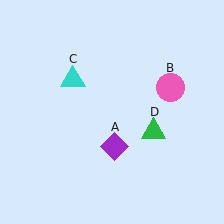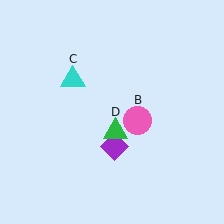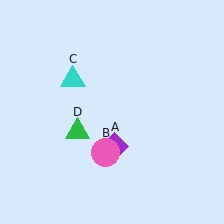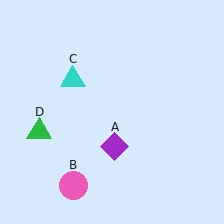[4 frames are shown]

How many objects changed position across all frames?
2 objects changed position: pink circle (object B), green triangle (object D).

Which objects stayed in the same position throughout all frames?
Purple diamond (object A) and cyan triangle (object C) remained stationary.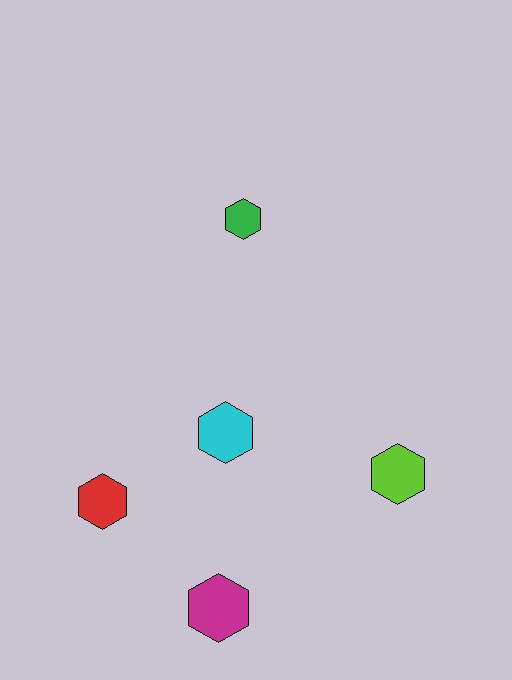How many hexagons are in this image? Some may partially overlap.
There are 5 hexagons.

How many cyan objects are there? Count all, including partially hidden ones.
There is 1 cyan object.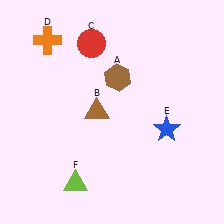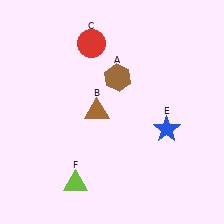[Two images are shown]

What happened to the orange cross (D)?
The orange cross (D) was removed in Image 2. It was in the top-left area of Image 1.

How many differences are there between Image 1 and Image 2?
There is 1 difference between the two images.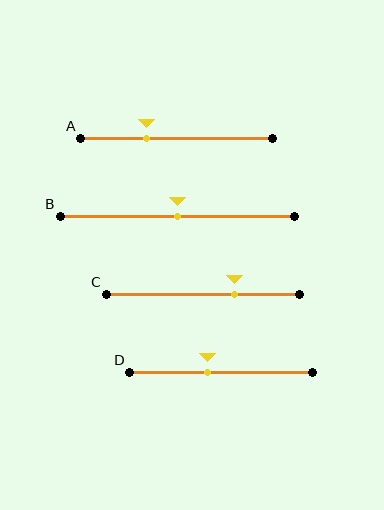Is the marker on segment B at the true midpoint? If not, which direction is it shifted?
Yes, the marker on segment B is at the true midpoint.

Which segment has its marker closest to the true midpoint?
Segment B has its marker closest to the true midpoint.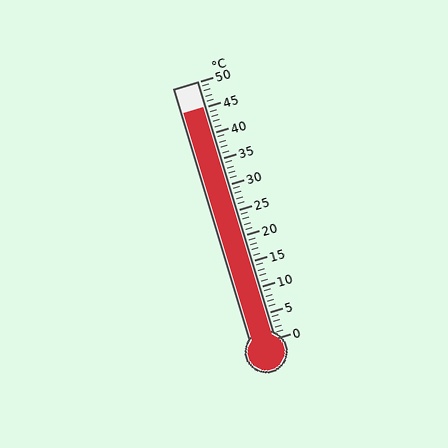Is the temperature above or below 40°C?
The temperature is above 40°C.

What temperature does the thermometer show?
The thermometer shows approximately 45°C.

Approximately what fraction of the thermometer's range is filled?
The thermometer is filled to approximately 90% of its range.